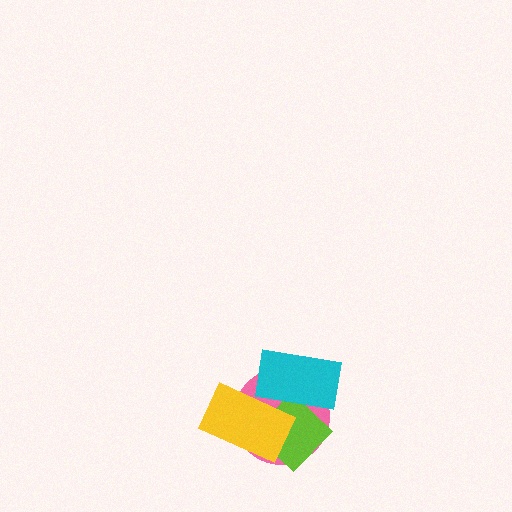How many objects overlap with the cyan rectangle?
3 objects overlap with the cyan rectangle.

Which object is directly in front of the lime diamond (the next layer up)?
The yellow rectangle is directly in front of the lime diamond.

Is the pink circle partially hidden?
Yes, it is partially covered by another shape.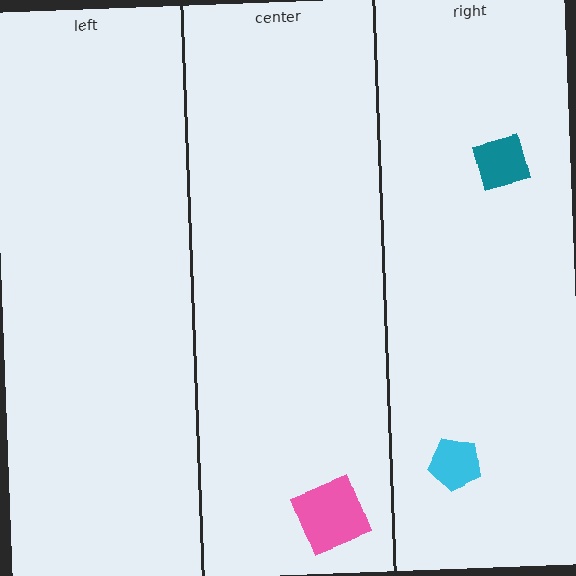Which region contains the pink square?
The center region.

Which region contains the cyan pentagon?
The right region.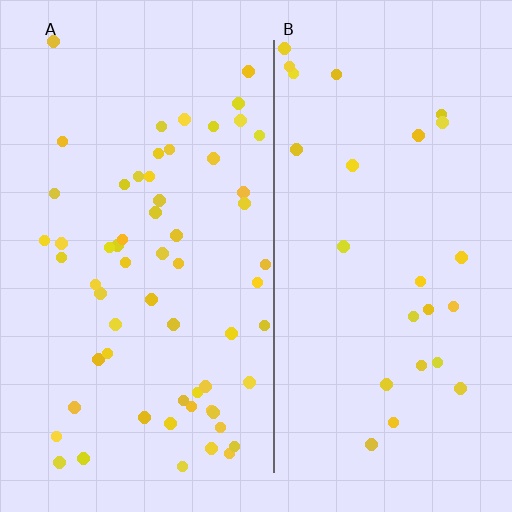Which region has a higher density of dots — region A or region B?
A (the left).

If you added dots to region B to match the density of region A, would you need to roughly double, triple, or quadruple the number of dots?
Approximately double.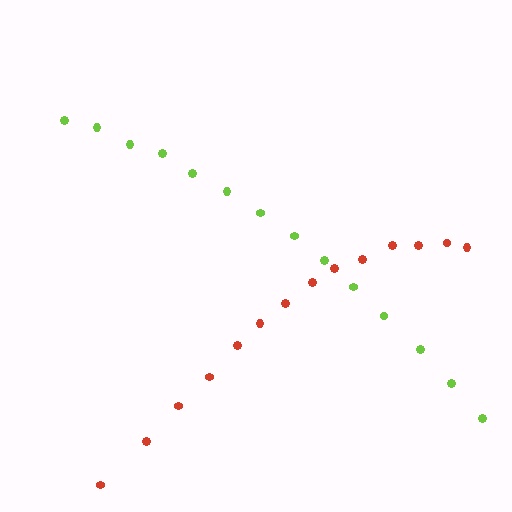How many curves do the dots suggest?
There are 2 distinct paths.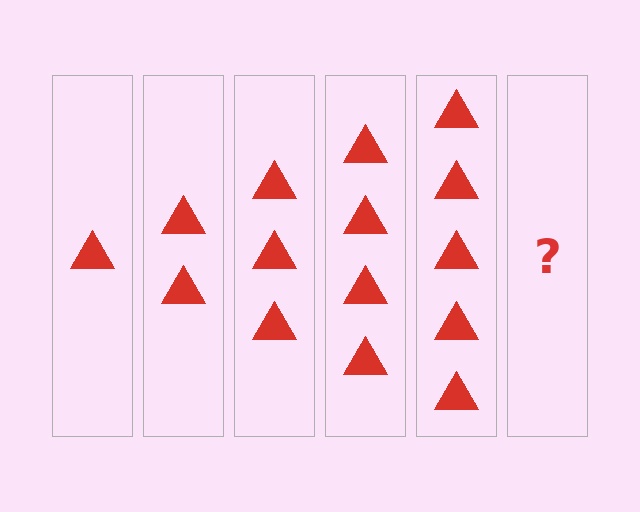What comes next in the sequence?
The next element should be 6 triangles.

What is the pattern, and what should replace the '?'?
The pattern is that each step adds one more triangle. The '?' should be 6 triangles.